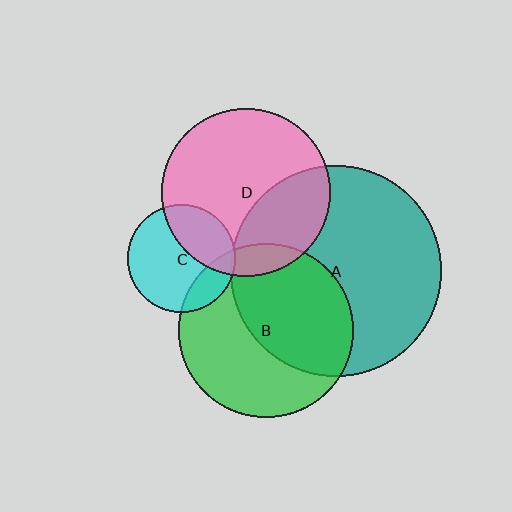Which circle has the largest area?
Circle A (teal).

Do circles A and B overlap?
Yes.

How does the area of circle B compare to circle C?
Approximately 2.6 times.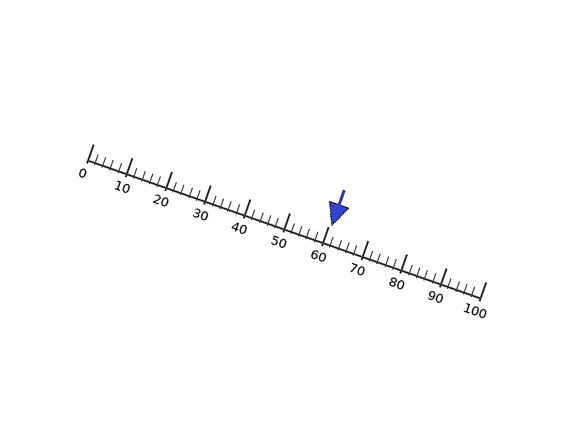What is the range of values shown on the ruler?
The ruler shows values from 0 to 100.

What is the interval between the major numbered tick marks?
The major tick marks are spaced 10 units apart.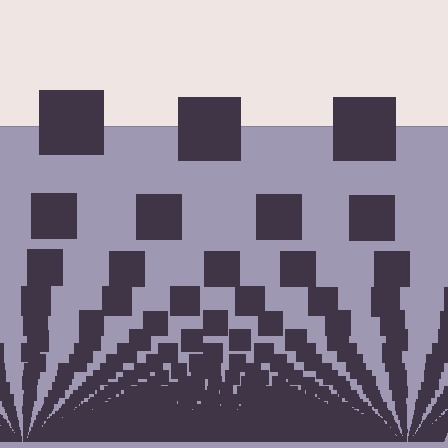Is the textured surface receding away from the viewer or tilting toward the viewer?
The surface appears to tilt toward the viewer. Texture elements get larger and sparser toward the top.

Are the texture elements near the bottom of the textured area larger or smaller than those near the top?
Smaller. The gradient is inverted — elements near the bottom are smaller and denser.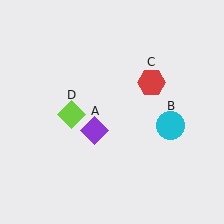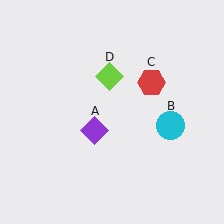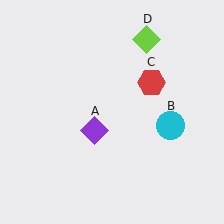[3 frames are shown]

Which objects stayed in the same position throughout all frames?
Purple diamond (object A) and cyan circle (object B) and red hexagon (object C) remained stationary.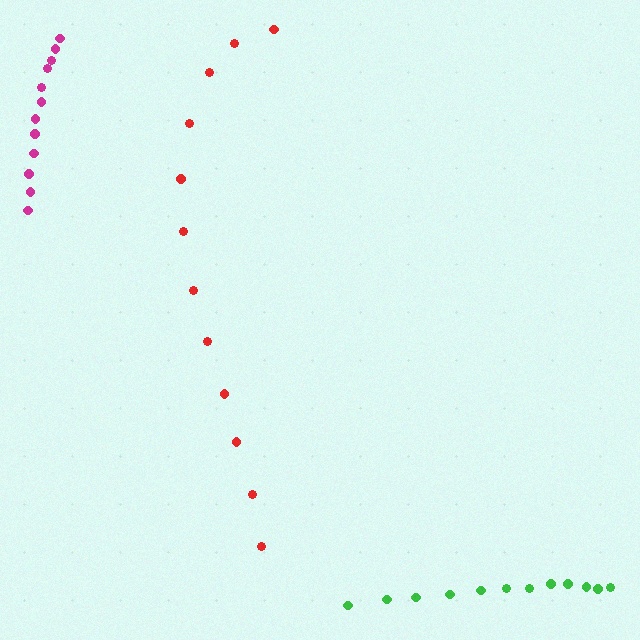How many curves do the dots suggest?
There are 3 distinct paths.